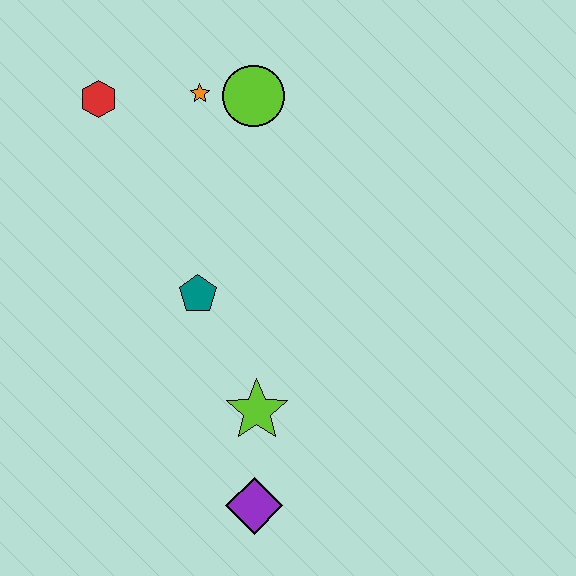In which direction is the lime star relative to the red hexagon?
The lime star is below the red hexagon.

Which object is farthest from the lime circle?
The purple diamond is farthest from the lime circle.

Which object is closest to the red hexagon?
The orange star is closest to the red hexagon.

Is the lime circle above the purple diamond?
Yes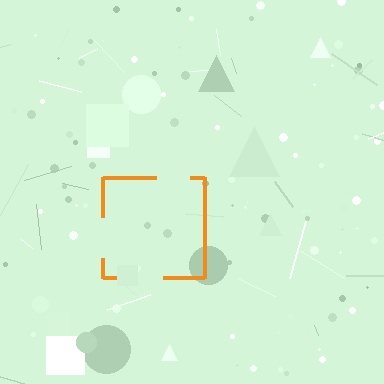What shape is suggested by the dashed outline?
The dashed outline suggests a square.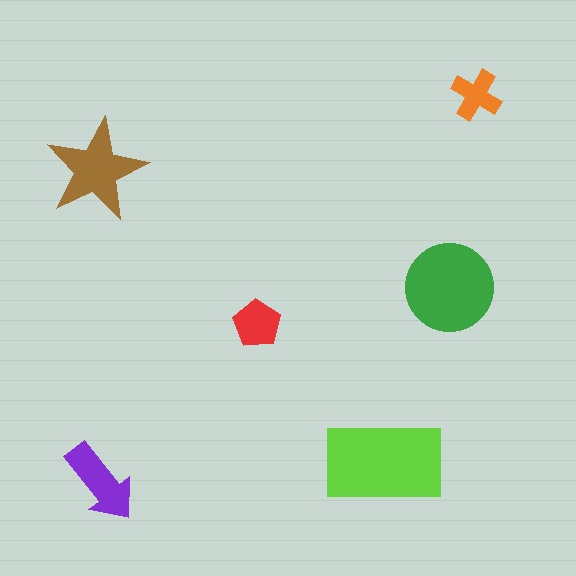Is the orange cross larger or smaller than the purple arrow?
Smaller.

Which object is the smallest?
The orange cross.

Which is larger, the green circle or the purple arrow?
The green circle.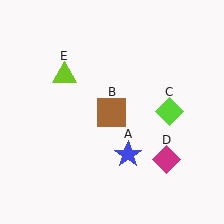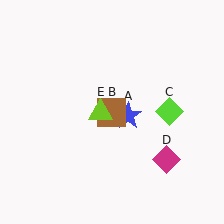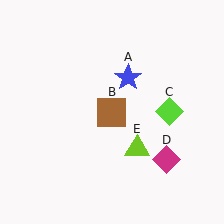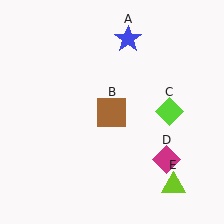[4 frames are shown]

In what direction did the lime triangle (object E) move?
The lime triangle (object E) moved down and to the right.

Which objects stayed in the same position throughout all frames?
Brown square (object B) and lime diamond (object C) and magenta diamond (object D) remained stationary.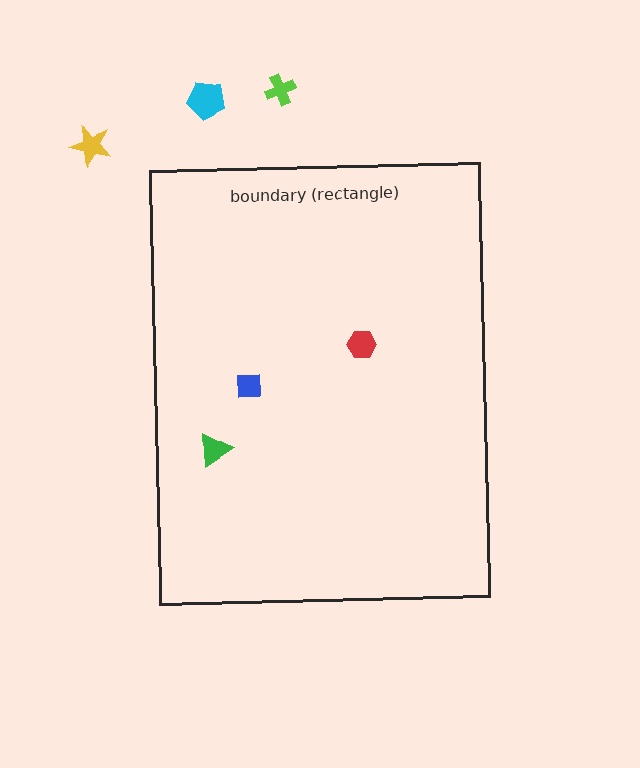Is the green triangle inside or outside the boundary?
Inside.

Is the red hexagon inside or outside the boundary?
Inside.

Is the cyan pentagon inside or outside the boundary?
Outside.